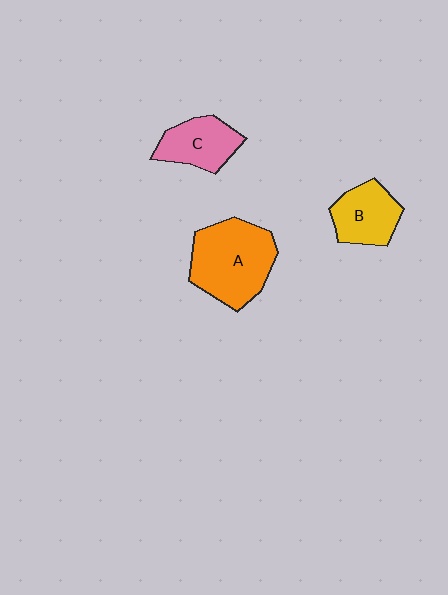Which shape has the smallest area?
Shape C (pink).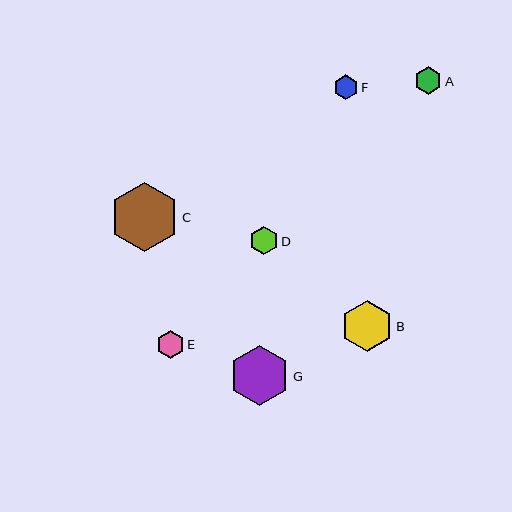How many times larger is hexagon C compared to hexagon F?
Hexagon C is approximately 2.8 times the size of hexagon F.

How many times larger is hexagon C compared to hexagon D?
Hexagon C is approximately 2.4 times the size of hexagon D.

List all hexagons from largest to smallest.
From largest to smallest: C, G, B, D, E, A, F.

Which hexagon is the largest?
Hexagon C is the largest with a size of approximately 69 pixels.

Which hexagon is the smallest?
Hexagon F is the smallest with a size of approximately 25 pixels.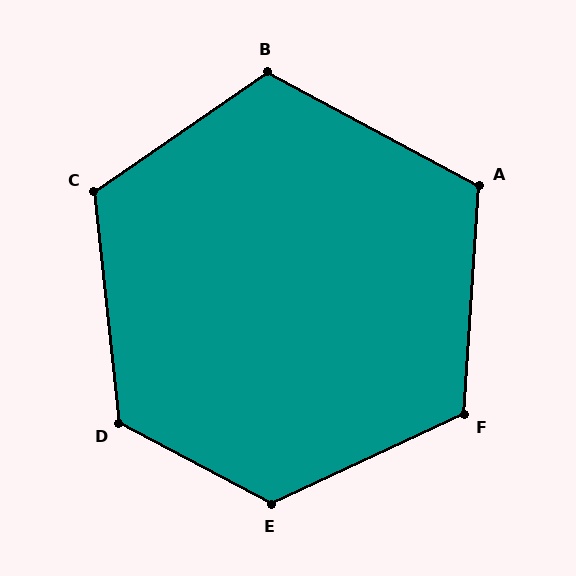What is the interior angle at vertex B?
Approximately 117 degrees (obtuse).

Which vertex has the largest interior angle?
E, at approximately 127 degrees.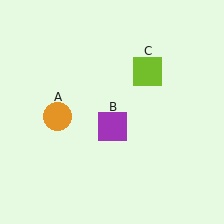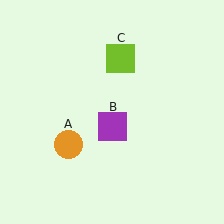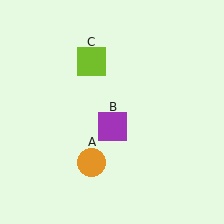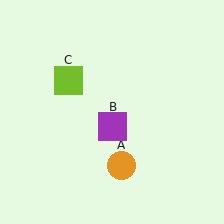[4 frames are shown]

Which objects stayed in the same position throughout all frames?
Purple square (object B) remained stationary.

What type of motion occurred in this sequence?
The orange circle (object A), lime square (object C) rotated counterclockwise around the center of the scene.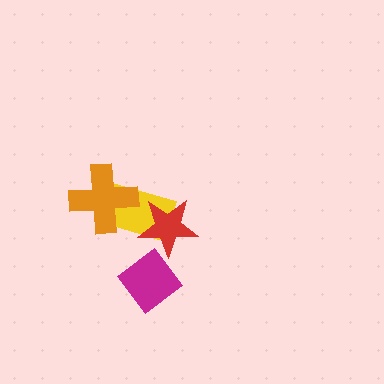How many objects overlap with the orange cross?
1 object overlaps with the orange cross.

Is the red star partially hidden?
Yes, it is partially covered by another shape.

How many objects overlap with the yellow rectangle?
2 objects overlap with the yellow rectangle.